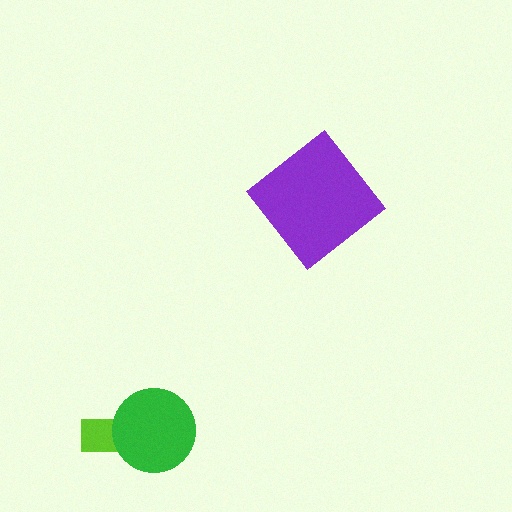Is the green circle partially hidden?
No, no other shape covers it.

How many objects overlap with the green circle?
1 object overlaps with the green circle.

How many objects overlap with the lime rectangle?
1 object overlaps with the lime rectangle.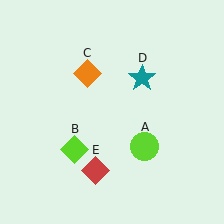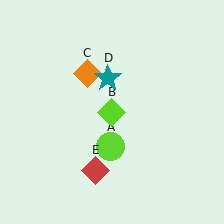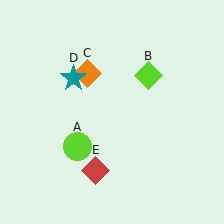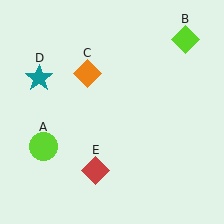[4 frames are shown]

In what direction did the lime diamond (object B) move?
The lime diamond (object B) moved up and to the right.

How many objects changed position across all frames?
3 objects changed position: lime circle (object A), lime diamond (object B), teal star (object D).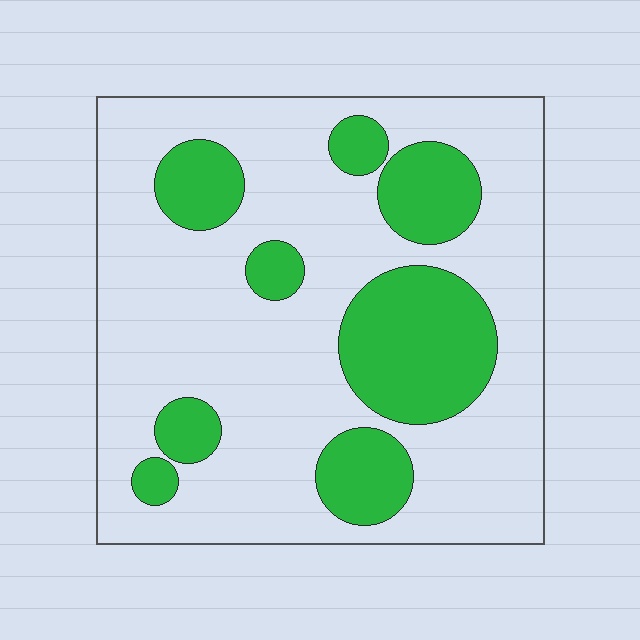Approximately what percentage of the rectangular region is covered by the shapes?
Approximately 25%.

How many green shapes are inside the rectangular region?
8.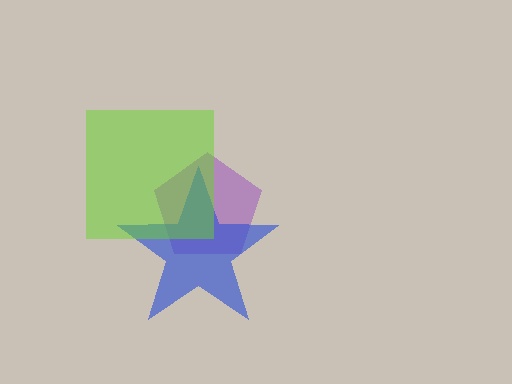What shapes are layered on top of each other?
The layered shapes are: a purple pentagon, a blue star, a lime square.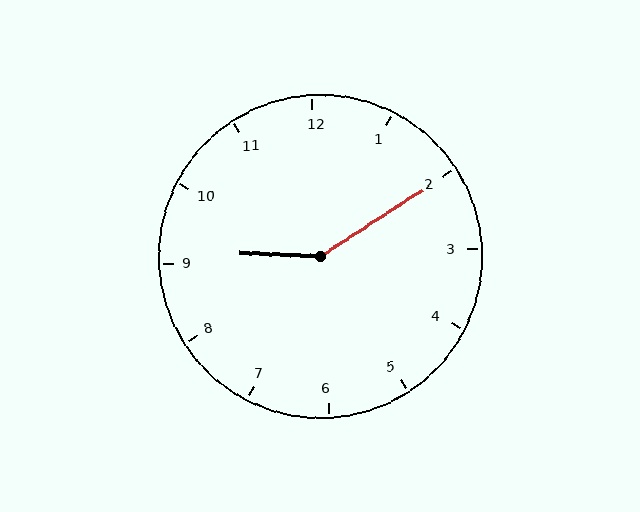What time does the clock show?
9:10.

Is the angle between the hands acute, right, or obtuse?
It is obtuse.